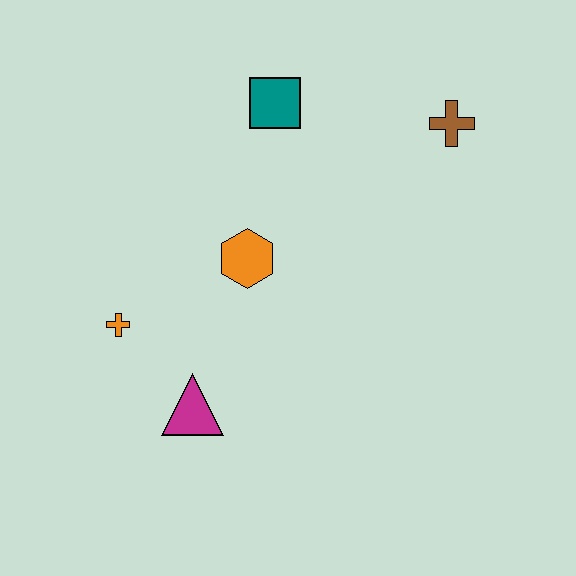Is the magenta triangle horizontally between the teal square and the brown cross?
No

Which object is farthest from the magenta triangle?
The brown cross is farthest from the magenta triangle.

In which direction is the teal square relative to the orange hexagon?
The teal square is above the orange hexagon.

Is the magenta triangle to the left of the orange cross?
No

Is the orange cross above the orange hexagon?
No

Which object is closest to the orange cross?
The magenta triangle is closest to the orange cross.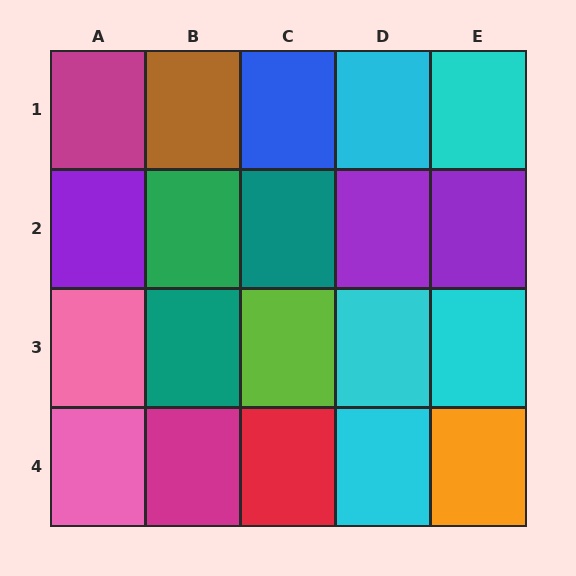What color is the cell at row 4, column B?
Magenta.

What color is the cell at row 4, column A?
Pink.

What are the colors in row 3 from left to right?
Pink, teal, lime, cyan, cyan.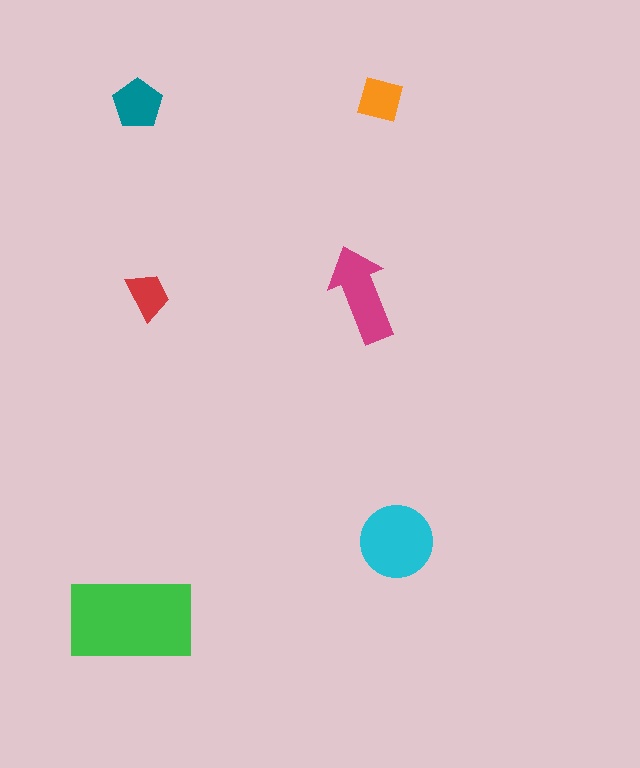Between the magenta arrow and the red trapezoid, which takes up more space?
The magenta arrow.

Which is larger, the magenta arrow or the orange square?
The magenta arrow.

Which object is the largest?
The green rectangle.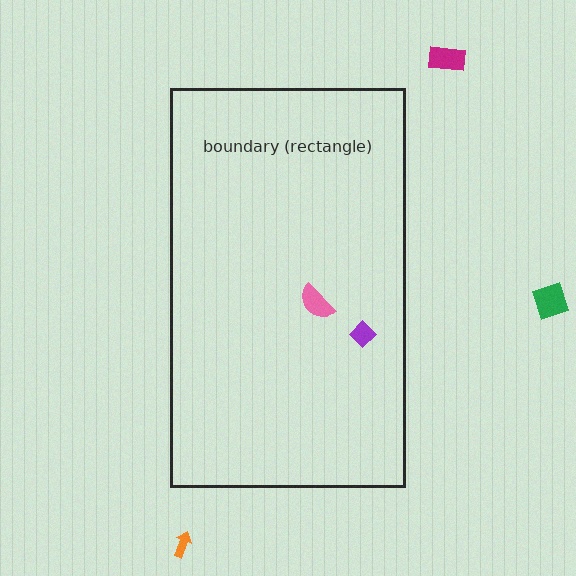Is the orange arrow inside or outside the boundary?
Outside.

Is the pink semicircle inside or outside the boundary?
Inside.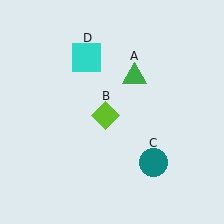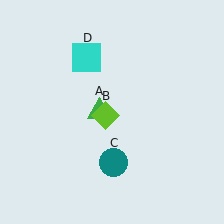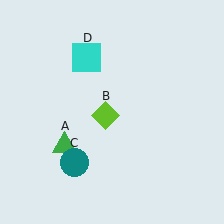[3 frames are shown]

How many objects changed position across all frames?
2 objects changed position: green triangle (object A), teal circle (object C).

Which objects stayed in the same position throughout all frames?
Lime diamond (object B) and cyan square (object D) remained stationary.